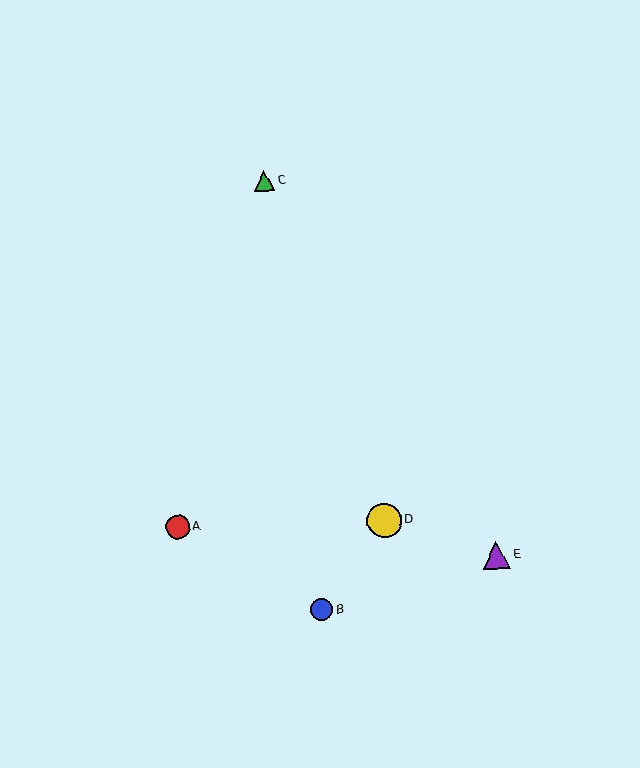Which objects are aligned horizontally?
Objects A, D are aligned horizontally.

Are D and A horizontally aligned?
Yes, both are at y≈520.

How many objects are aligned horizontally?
2 objects (A, D) are aligned horizontally.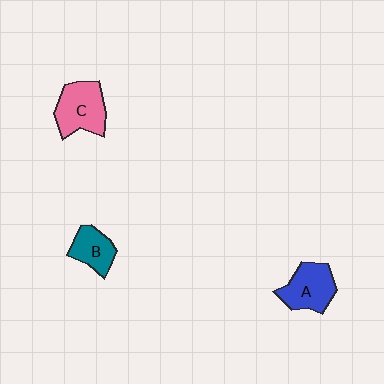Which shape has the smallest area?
Shape B (teal).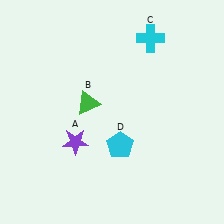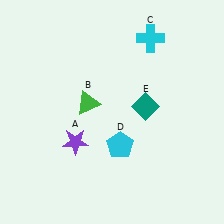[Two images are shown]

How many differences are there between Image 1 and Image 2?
There is 1 difference between the two images.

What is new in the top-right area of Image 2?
A teal diamond (E) was added in the top-right area of Image 2.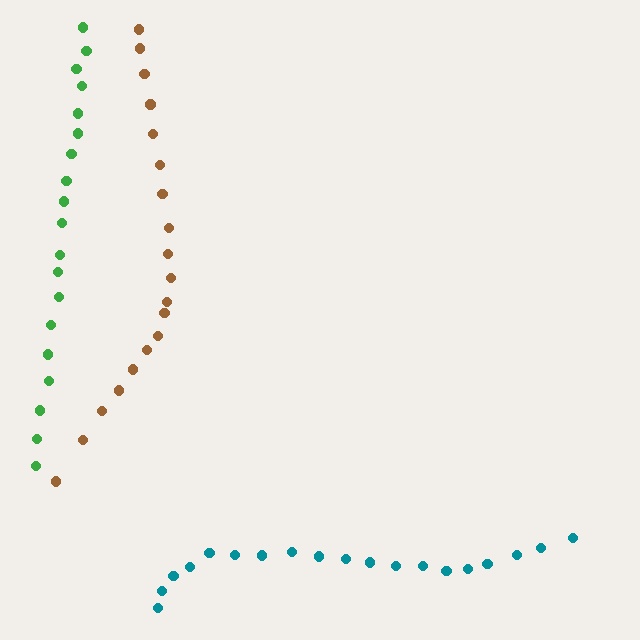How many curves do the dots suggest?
There are 3 distinct paths.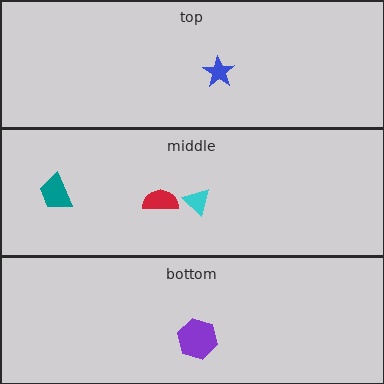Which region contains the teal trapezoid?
The middle region.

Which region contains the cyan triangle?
The middle region.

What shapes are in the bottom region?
The purple hexagon.